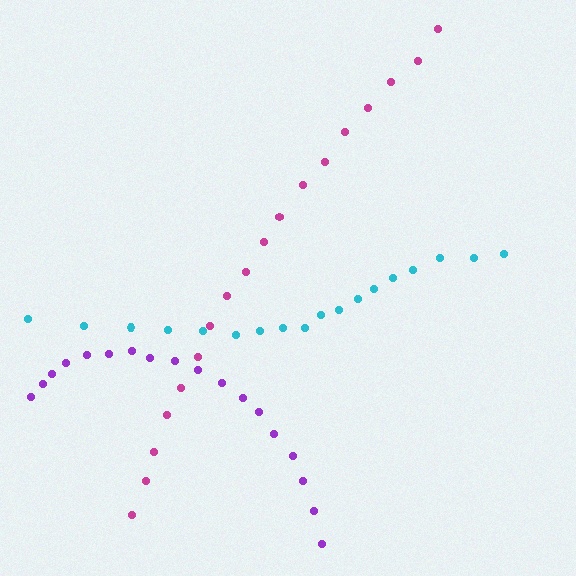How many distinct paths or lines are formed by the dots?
There are 3 distinct paths.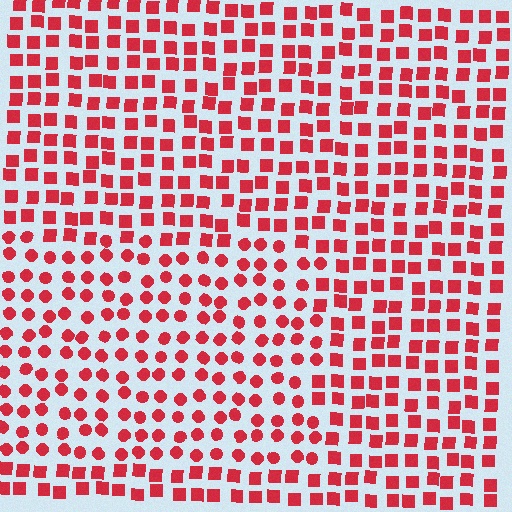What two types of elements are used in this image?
The image uses circles inside the rectangle region and squares outside it.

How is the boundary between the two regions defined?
The boundary is defined by a change in element shape: circles inside vs. squares outside. All elements share the same color and spacing.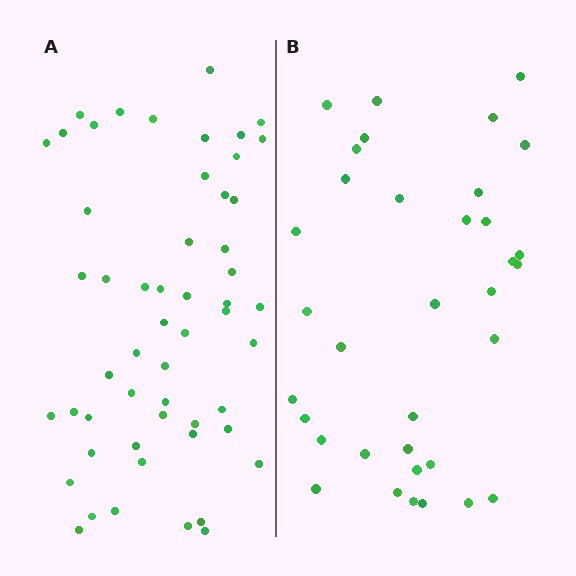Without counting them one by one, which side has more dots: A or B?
Region A (the left region) has more dots.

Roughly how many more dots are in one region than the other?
Region A has approximately 20 more dots than region B.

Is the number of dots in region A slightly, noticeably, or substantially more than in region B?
Region A has substantially more. The ratio is roughly 1.5 to 1.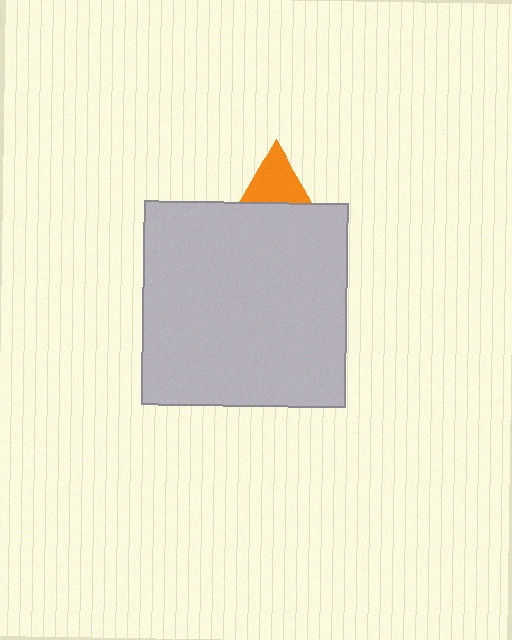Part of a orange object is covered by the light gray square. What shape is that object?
It is a triangle.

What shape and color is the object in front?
The object in front is a light gray square.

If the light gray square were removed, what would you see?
You would see the complete orange triangle.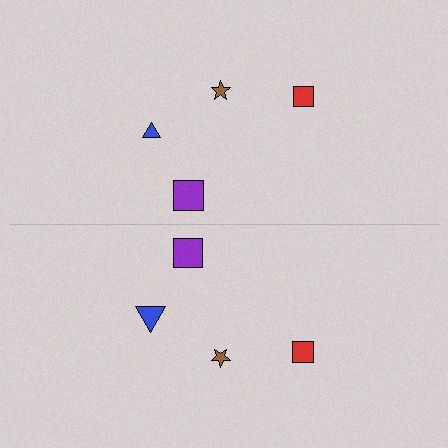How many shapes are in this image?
There are 8 shapes in this image.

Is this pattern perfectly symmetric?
No, the pattern is not perfectly symmetric. The blue triangle on the bottom side has a different size than its mirror counterpart.